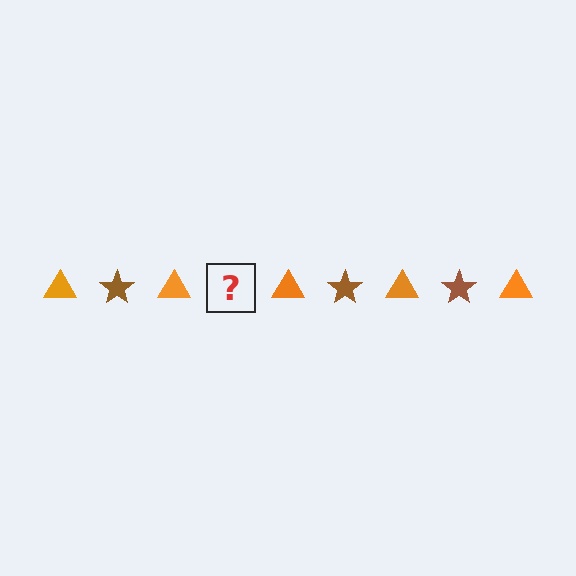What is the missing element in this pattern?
The missing element is a brown star.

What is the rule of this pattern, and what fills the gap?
The rule is that the pattern alternates between orange triangle and brown star. The gap should be filled with a brown star.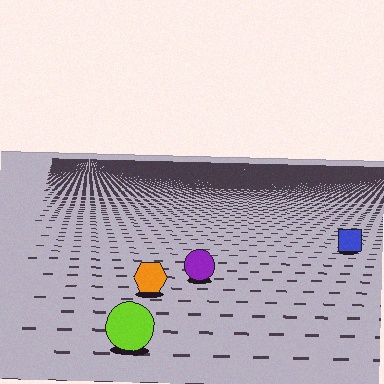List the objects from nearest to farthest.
From nearest to farthest: the lime circle, the orange hexagon, the purple circle, the blue square.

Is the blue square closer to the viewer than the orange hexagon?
No. The orange hexagon is closer — you can tell from the texture gradient: the ground texture is coarser near it.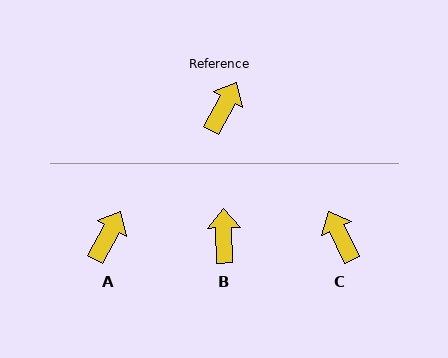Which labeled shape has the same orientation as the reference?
A.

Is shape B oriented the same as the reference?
No, it is off by about 30 degrees.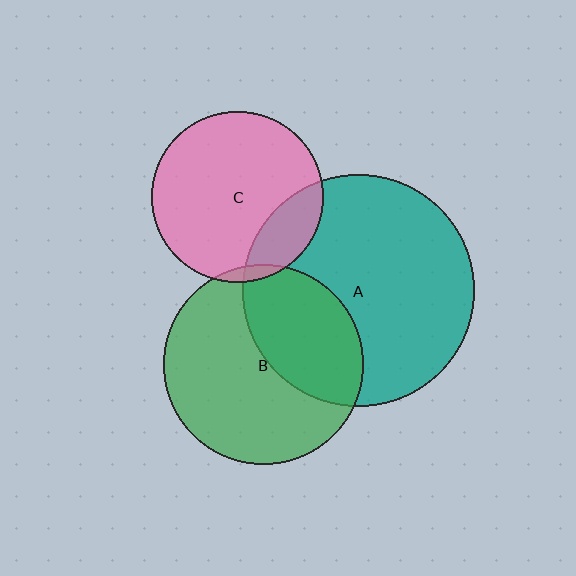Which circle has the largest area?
Circle A (teal).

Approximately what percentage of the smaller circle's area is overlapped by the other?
Approximately 5%.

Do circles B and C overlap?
Yes.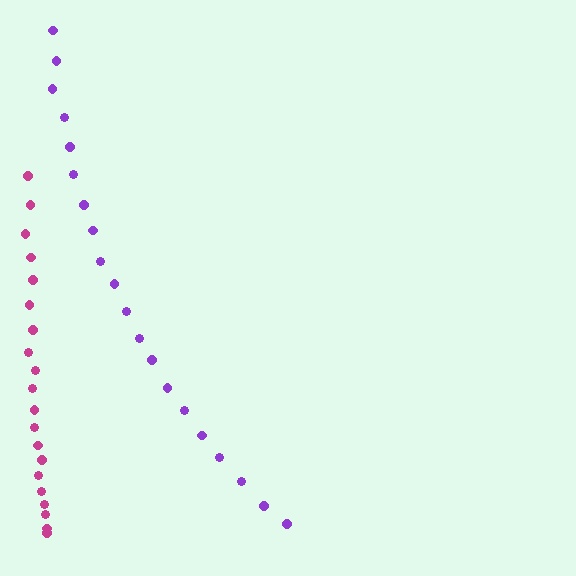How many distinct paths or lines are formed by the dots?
There are 2 distinct paths.